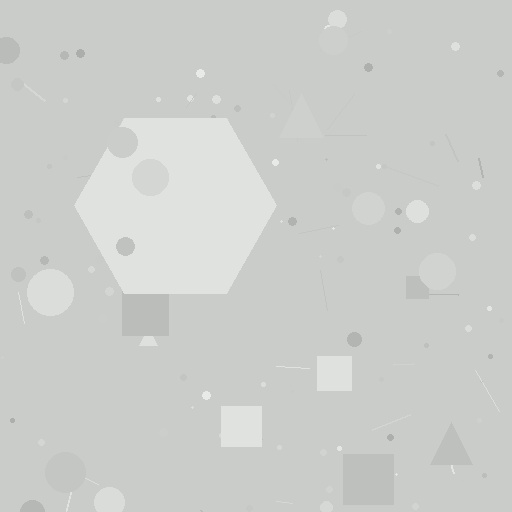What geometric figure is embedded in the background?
A hexagon is embedded in the background.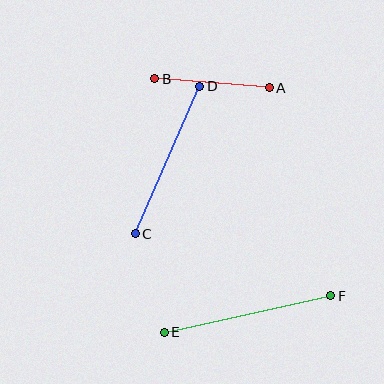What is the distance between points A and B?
The distance is approximately 115 pixels.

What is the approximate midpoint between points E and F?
The midpoint is at approximately (247, 314) pixels.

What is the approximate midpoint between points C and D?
The midpoint is at approximately (168, 160) pixels.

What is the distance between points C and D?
The distance is approximately 161 pixels.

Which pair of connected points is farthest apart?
Points E and F are farthest apart.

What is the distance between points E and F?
The distance is approximately 171 pixels.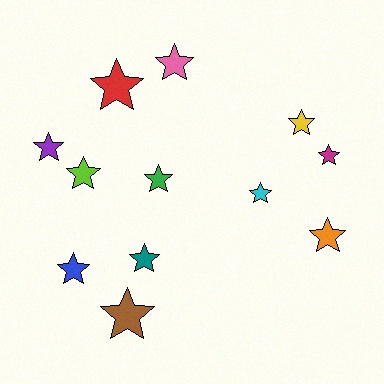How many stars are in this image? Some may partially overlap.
There are 12 stars.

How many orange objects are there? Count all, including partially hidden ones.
There is 1 orange object.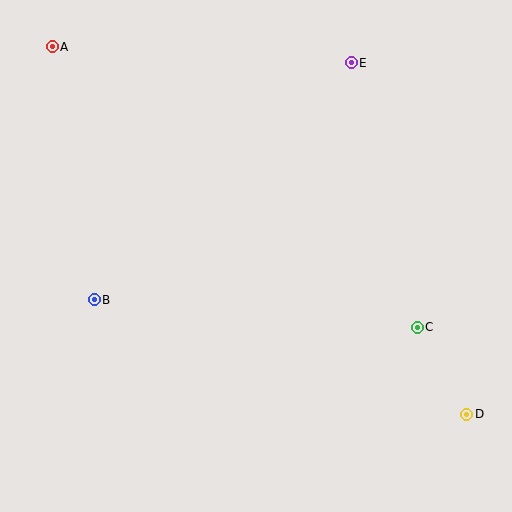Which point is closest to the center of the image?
Point B at (94, 300) is closest to the center.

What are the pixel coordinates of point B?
Point B is at (94, 300).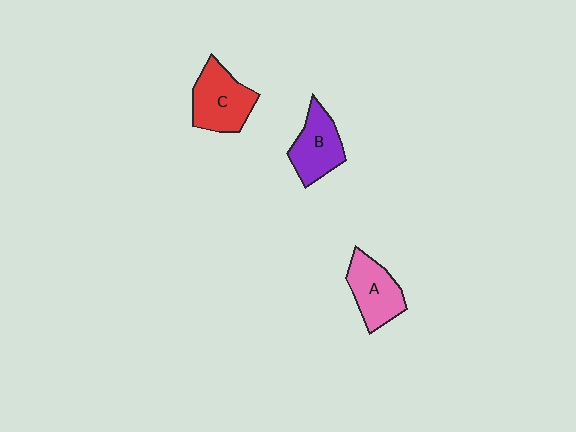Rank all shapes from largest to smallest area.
From largest to smallest: C (red), A (pink), B (purple).